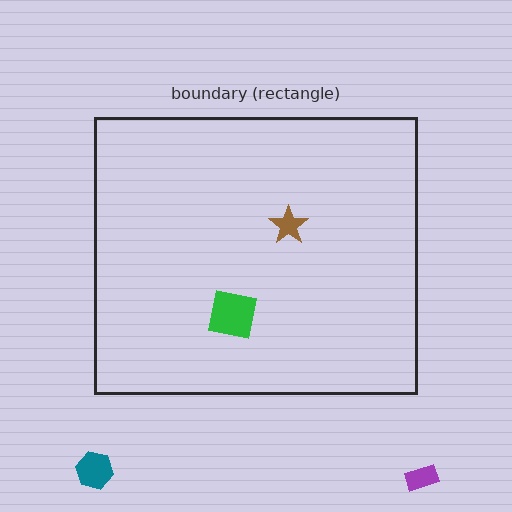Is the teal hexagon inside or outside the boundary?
Outside.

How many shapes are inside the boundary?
2 inside, 2 outside.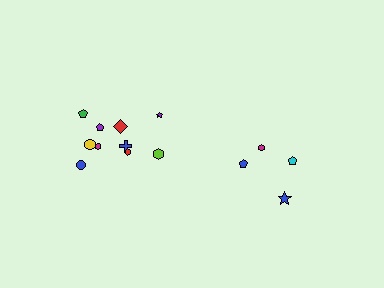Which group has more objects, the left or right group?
The left group.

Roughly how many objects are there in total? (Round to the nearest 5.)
Roughly 15 objects in total.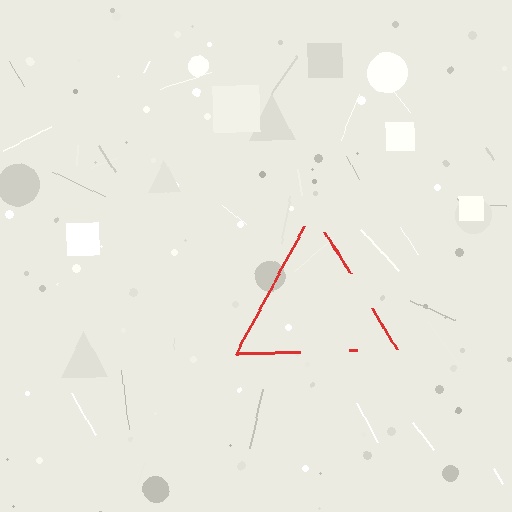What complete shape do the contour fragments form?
The contour fragments form a triangle.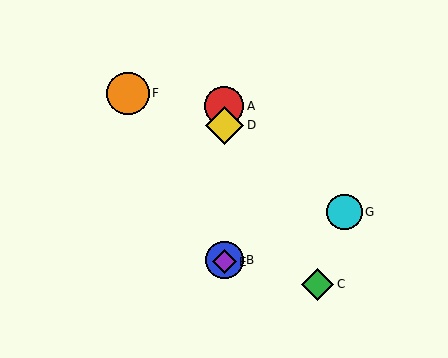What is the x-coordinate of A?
Object A is at x≈224.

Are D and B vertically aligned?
Yes, both are at x≈224.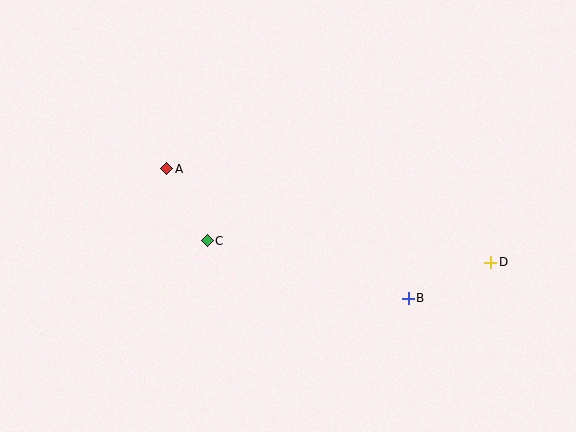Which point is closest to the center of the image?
Point C at (207, 241) is closest to the center.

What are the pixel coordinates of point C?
Point C is at (207, 241).